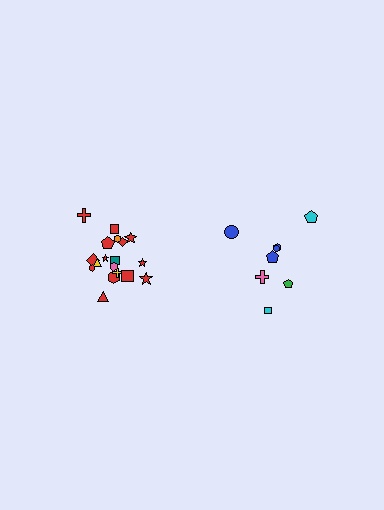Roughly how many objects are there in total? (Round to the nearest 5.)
Roughly 25 objects in total.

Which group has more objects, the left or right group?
The left group.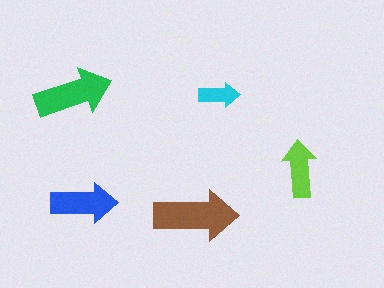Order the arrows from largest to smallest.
the brown one, the green one, the blue one, the lime one, the cyan one.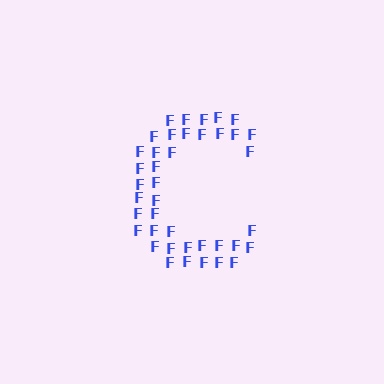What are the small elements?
The small elements are letter F's.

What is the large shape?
The large shape is the letter C.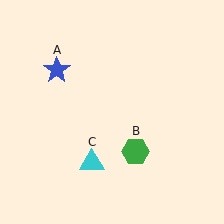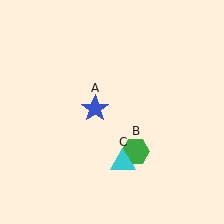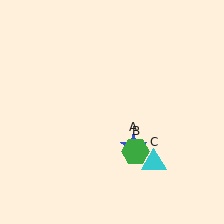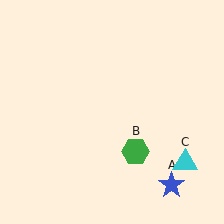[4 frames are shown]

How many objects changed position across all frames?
2 objects changed position: blue star (object A), cyan triangle (object C).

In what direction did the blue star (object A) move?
The blue star (object A) moved down and to the right.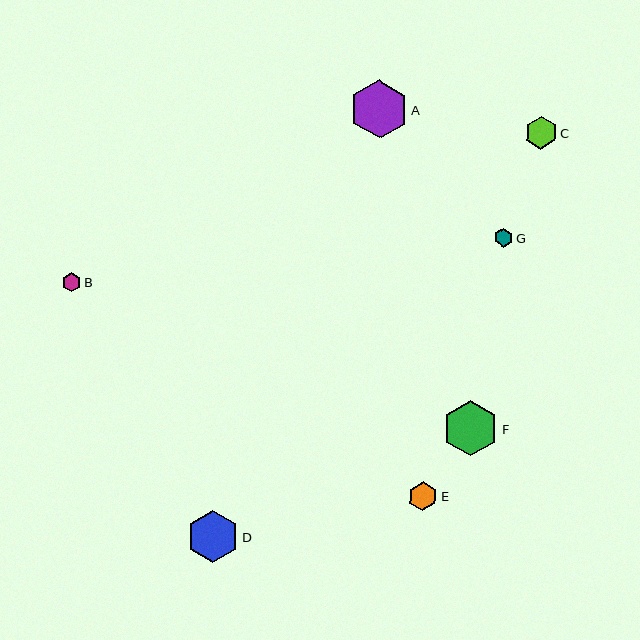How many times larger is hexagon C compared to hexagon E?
Hexagon C is approximately 1.1 times the size of hexagon E.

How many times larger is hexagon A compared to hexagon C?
Hexagon A is approximately 1.8 times the size of hexagon C.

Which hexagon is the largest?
Hexagon A is the largest with a size of approximately 58 pixels.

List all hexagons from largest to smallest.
From largest to smallest: A, F, D, C, E, B, G.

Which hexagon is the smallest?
Hexagon G is the smallest with a size of approximately 19 pixels.